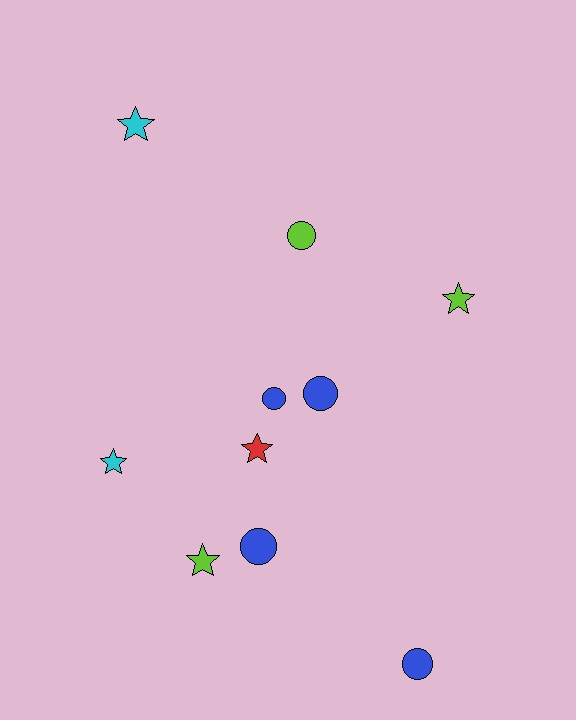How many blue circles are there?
There are 4 blue circles.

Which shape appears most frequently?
Star, with 5 objects.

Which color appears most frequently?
Blue, with 4 objects.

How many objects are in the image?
There are 10 objects.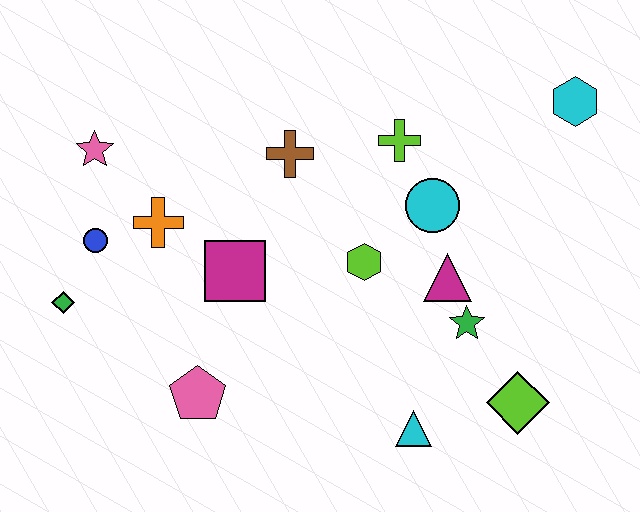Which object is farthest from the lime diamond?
The pink star is farthest from the lime diamond.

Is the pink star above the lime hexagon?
Yes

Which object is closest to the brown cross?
The lime cross is closest to the brown cross.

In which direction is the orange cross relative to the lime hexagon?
The orange cross is to the left of the lime hexagon.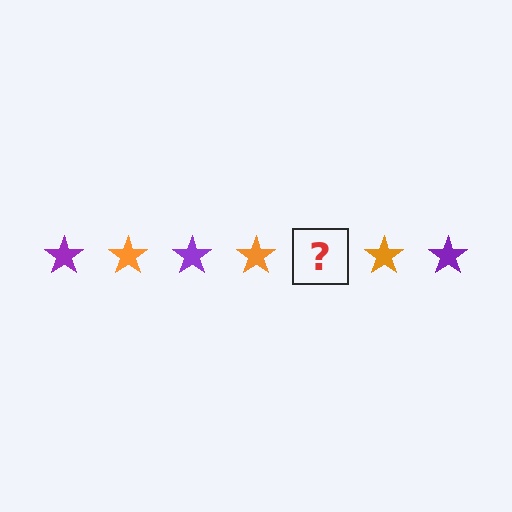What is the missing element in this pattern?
The missing element is a purple star.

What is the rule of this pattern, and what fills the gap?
The rule is that the pattern cycles through purple, orange stars. The gap should be filled with a purple star.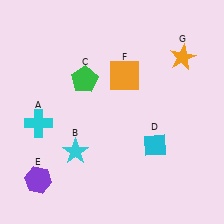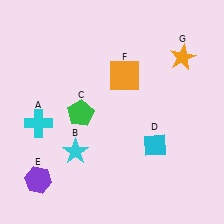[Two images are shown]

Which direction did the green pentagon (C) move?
The green pentagon (C) moved down.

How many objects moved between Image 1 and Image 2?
1 object moved between the two images.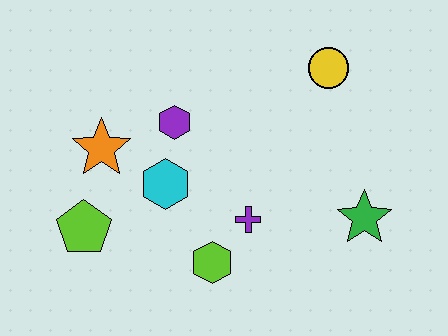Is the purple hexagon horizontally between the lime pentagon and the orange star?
No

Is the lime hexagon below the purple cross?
Yes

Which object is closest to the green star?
The purple cross is closest to the green star.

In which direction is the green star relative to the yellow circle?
The green star is below the yellow circle.